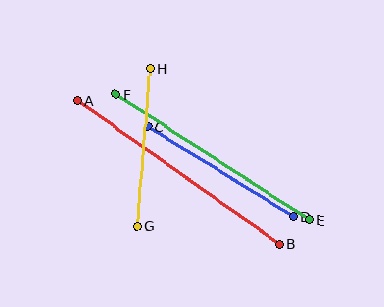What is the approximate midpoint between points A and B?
The midpoint is at approximately (178, 172) pixels.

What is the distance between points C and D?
The distance is approximately 171 pixels.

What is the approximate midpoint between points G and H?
The midpoint is at approximately (143, 148) pixels.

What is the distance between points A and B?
The distance is approximately 248 pixels.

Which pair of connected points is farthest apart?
Points A and B are farthest apart.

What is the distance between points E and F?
The distance is approximately 230 pixels.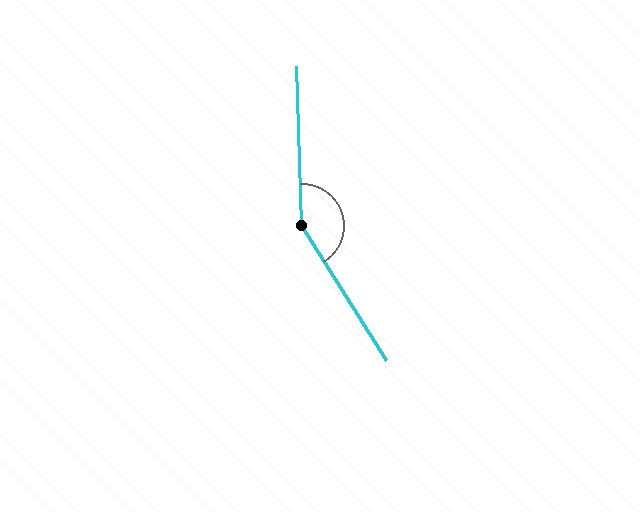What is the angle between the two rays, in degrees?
Approximately 149 degrees.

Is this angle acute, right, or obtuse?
It is obtuse.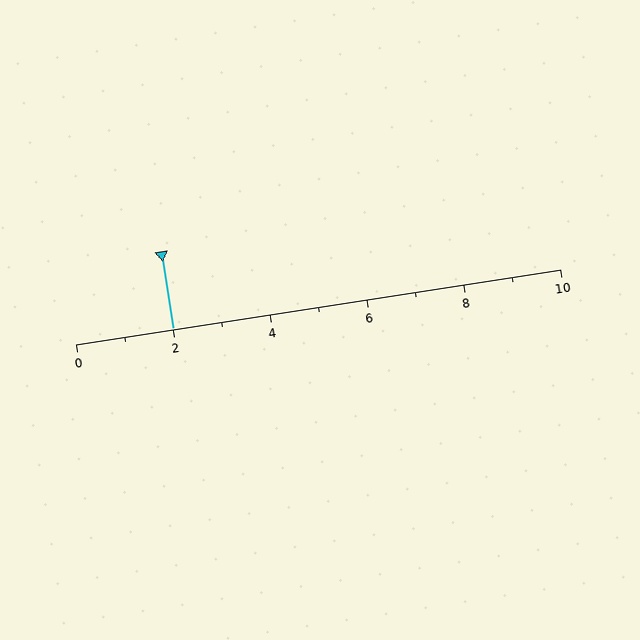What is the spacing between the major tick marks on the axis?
The major ticks are spaced 2 apart.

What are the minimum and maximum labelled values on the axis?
The axis runs from 0 to 10.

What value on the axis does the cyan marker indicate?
The marker indicates approximately 2.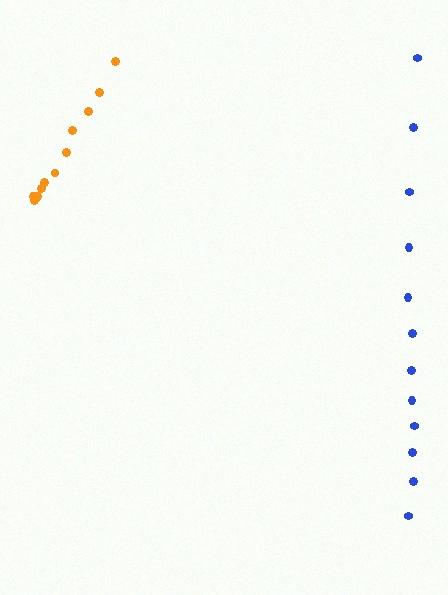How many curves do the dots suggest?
There are 2 distinct paths.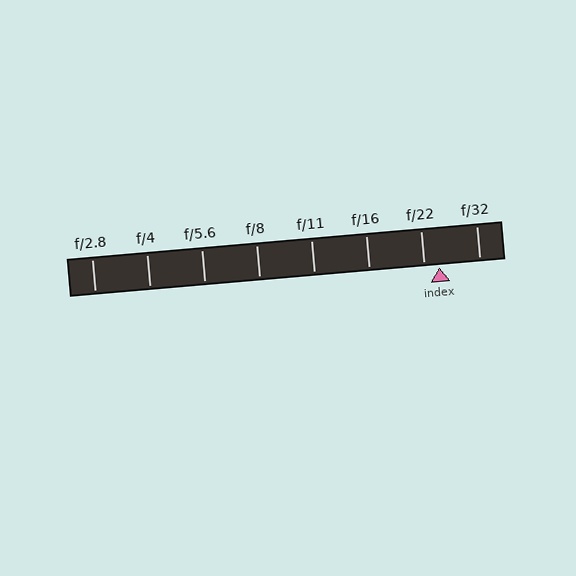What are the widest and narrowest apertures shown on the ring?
The widest aperture shown is f/2.8 and the narrowest is f/32.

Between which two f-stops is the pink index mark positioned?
The index mark is between f/22 and f/32.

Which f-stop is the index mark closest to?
The index mark is closest to f/22.